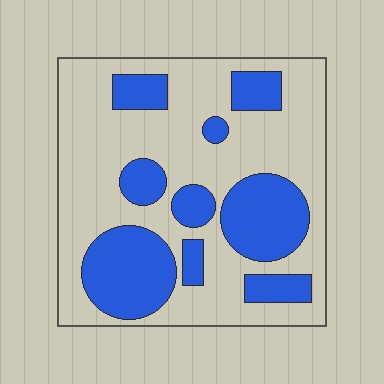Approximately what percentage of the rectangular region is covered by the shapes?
Approximately 35%.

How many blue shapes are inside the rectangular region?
9.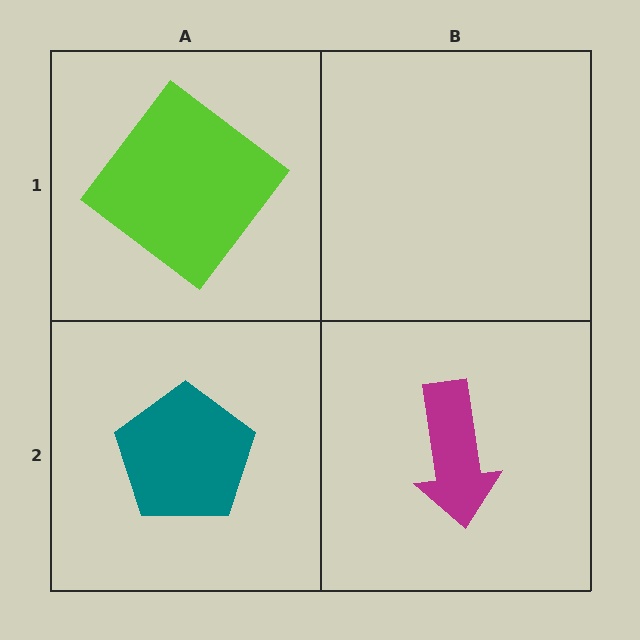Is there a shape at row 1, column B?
No, that cell is empty.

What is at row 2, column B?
A magenta arrow.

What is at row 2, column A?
A teal pentagon.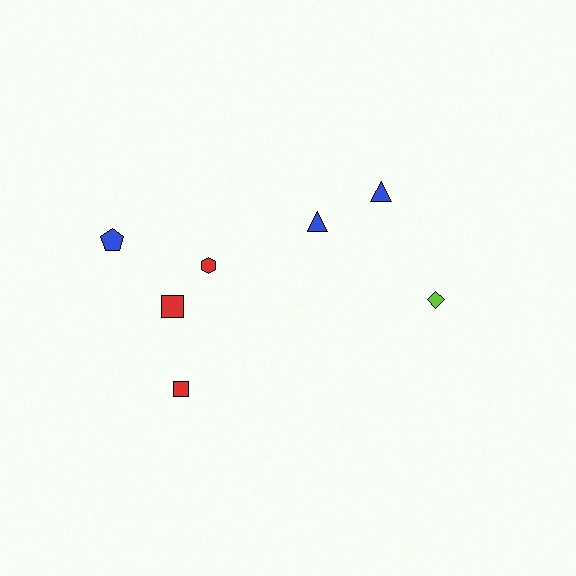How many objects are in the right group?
There are 3 objects.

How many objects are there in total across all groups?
There are 8 objects.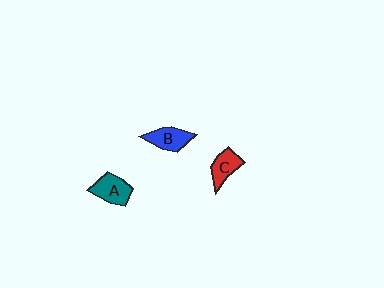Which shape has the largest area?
Shape A (teal).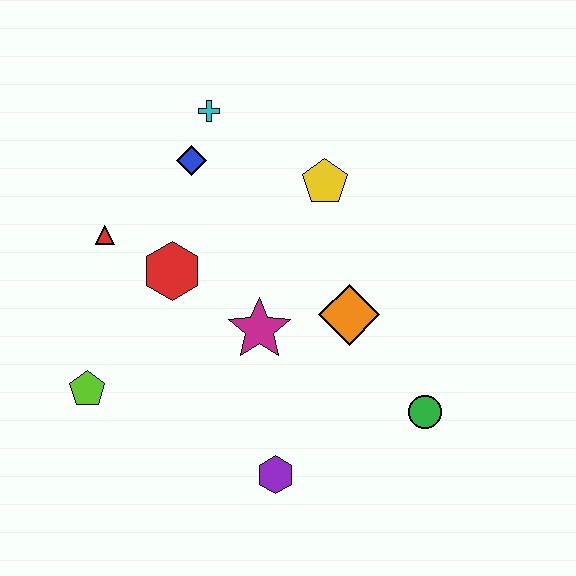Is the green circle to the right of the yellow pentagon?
Yes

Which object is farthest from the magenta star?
The cyan cross is farthest from the magenta star.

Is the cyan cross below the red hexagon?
No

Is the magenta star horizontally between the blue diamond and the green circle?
Yes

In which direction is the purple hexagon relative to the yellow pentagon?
The purple hexagon is below the yellow pentagon.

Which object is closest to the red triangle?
The red hexagon is closest to the red triangle.